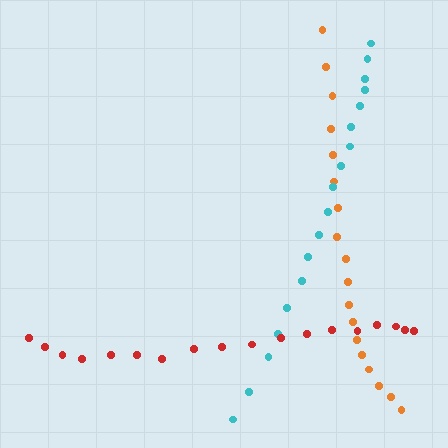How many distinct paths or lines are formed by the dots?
There are 3 distinct paths.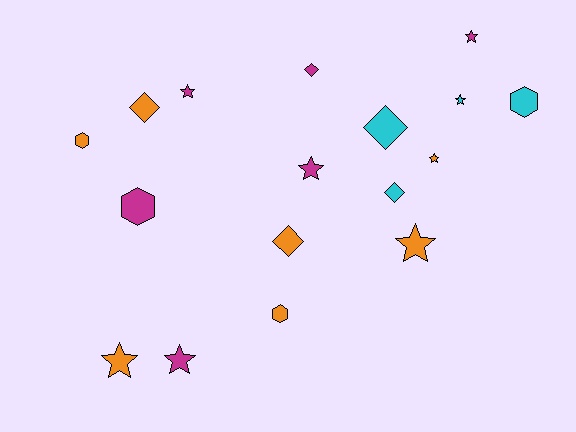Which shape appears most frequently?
Star, with 8 objects.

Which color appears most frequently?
Orange, with 7 objects.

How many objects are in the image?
There are 17 objects.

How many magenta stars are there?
There are 4 magenta stars.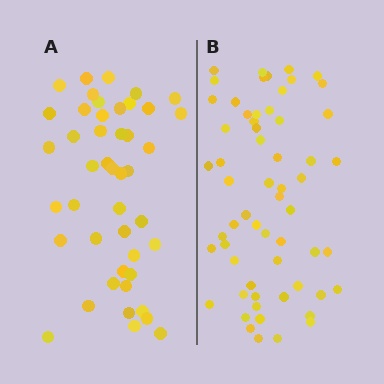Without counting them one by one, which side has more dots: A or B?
Region B (the right region) has more dots.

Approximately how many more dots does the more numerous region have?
Region B has approximately 15 more dots than region A.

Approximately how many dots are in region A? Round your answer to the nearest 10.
About 40 dots. (The exact count is 45, which rounds to 40.)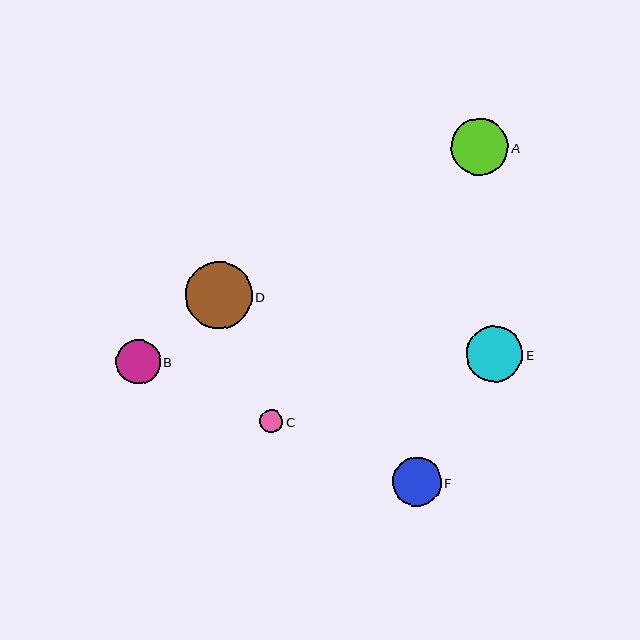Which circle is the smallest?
Circle C is the smallest with a size of approximately 23 pixels.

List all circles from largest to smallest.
From largest to smallest: D, A, E, F, B, C.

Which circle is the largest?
Circle D is the largest with a size of approximately 67 pixels.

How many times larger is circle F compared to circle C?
Circle F is approximately 2.1 times the size of circle C.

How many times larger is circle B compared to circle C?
Circle B is approximately 1.9 times the size of circle C.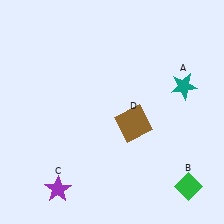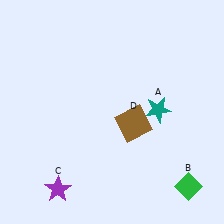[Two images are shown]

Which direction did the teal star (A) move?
The teal star (A) moved left.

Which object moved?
The teal star (A) moved left.